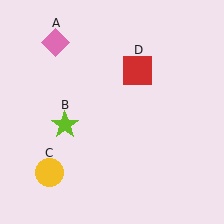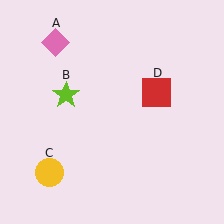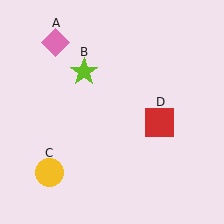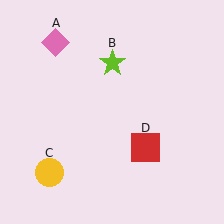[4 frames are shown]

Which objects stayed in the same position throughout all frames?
Pink diamond (object A) and yellow circle (object C) remained stationary.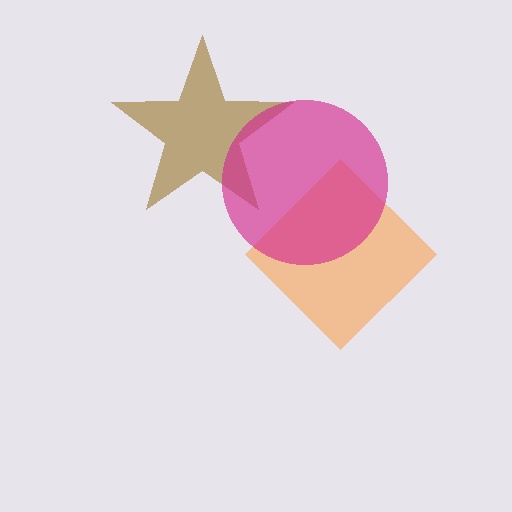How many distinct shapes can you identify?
There are 3 distinct shapes: an orange diamond, a brown star, a magenta circle.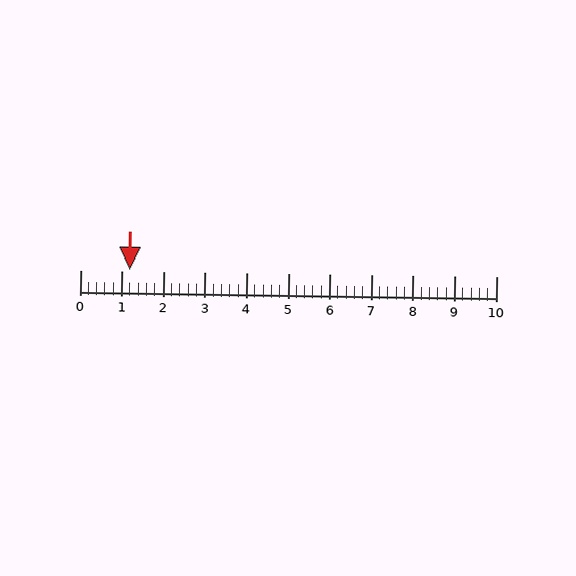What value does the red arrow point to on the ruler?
The red arrow points to approximately 1.2.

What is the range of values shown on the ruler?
The ruler shows values from 0 to 10.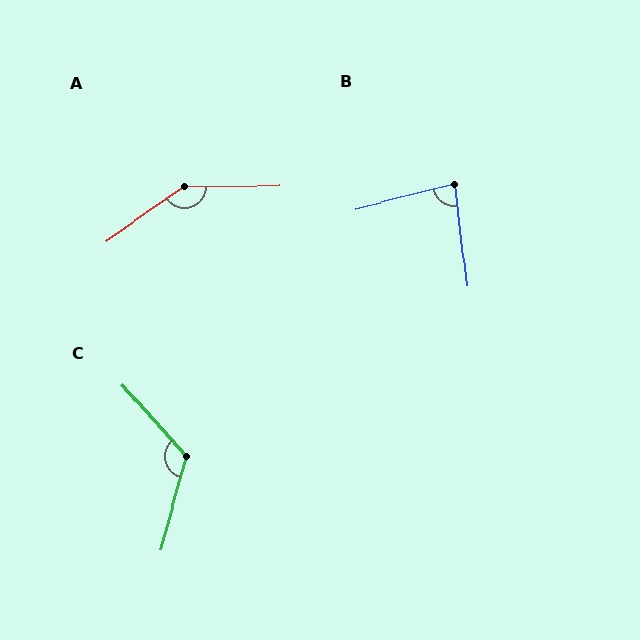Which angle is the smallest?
B, at approximately 83 degrees.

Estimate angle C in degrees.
Approximately 123 degrees.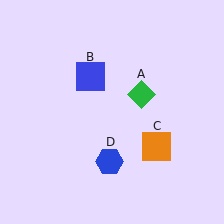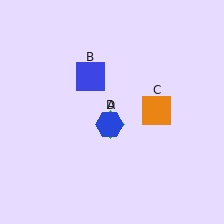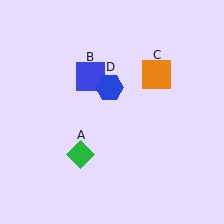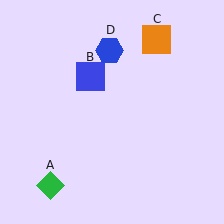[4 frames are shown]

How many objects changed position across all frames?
3 objects changed position: green diamond (object A), orange square (object C), blue hexagon (object D).